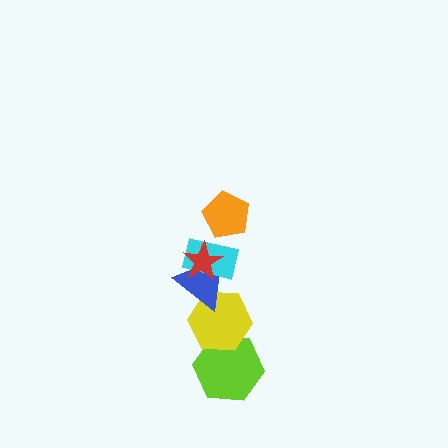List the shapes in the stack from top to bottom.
From top to bottom: the orange pentagon, the red star, the cyan rectangle, the blue triangle, the yellow hexagon, the lime hexagon.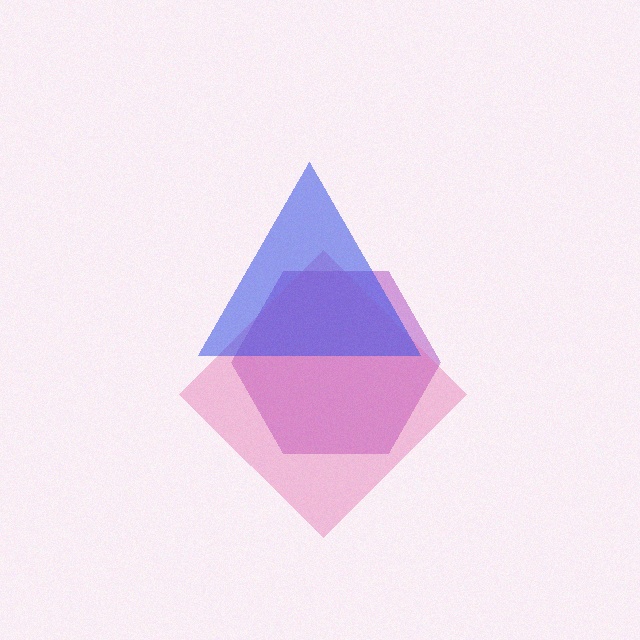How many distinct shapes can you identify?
There are 3 distinct shapes: a purple hexagon, a pink diamond, a blue triangle.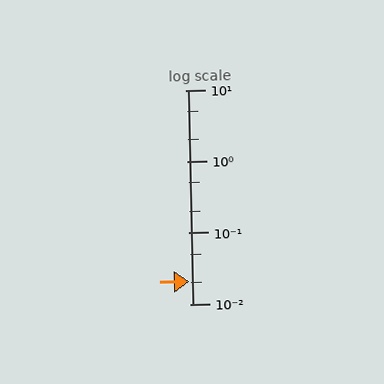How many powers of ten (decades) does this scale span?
The scale spans 3 decades, from 0.01 to 10.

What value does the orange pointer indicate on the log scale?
The pointer indicates approximately 0.021.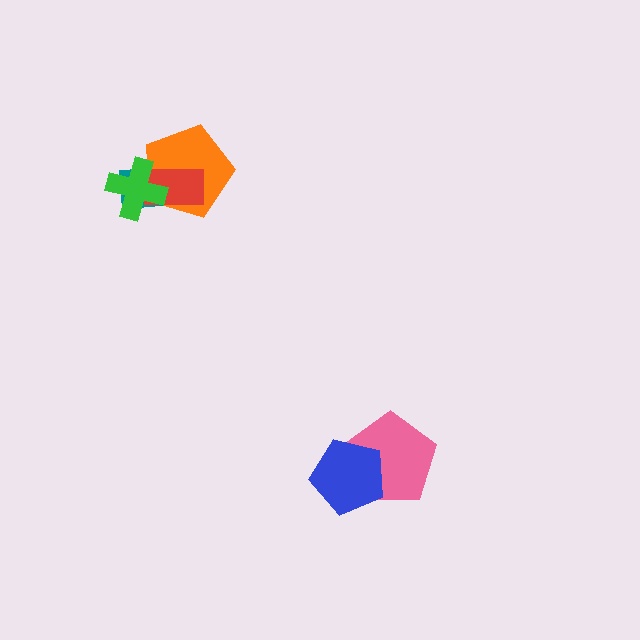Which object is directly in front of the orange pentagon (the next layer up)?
The red rectangle is directly in front of the orange pentagon.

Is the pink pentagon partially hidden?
Yes, it is partially covered by another shape.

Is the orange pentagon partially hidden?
Yes, it is partially covered by another shape.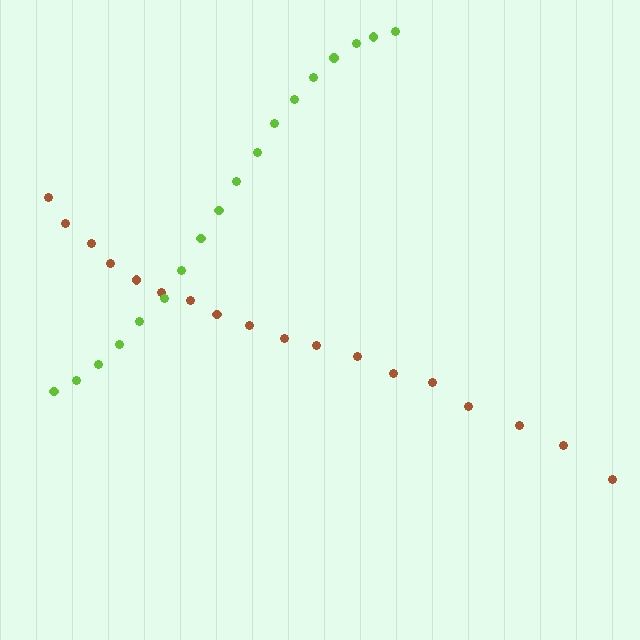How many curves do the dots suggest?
There are 2 distinct paths.